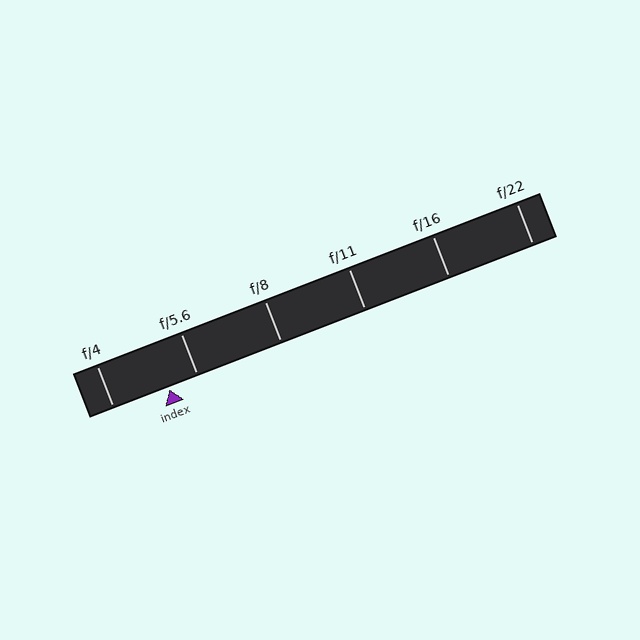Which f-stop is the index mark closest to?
The index mark is closest to f/5.6.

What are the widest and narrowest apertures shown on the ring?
The widest aperture shown is f/4 and the narrowest is f/22.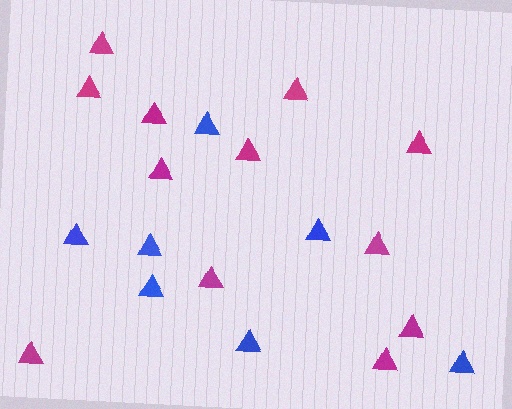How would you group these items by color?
There are 2 groups: one group of blue triangles (7) and one group of magenta triangles (12).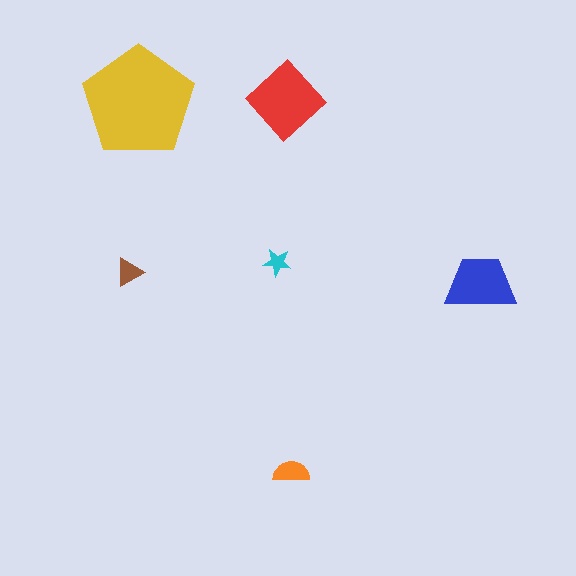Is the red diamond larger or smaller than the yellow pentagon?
Smaller.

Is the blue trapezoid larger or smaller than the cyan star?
Larger.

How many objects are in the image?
There are 6 objects in the image.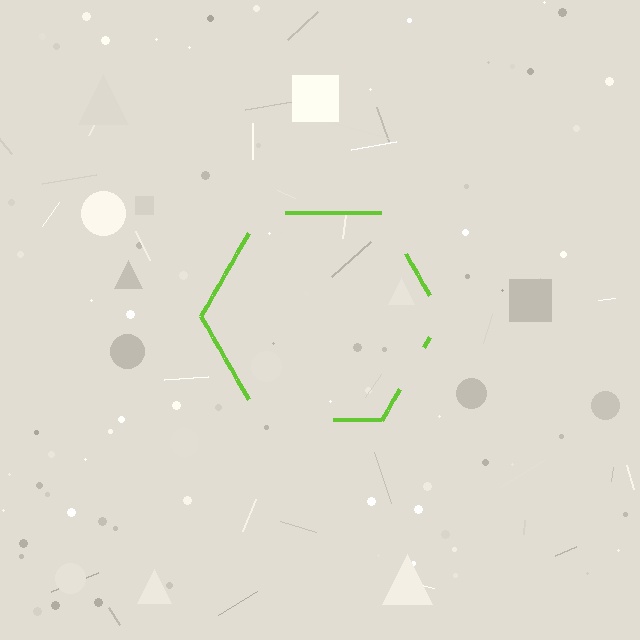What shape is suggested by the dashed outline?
The dashed outline suggests a hexagon.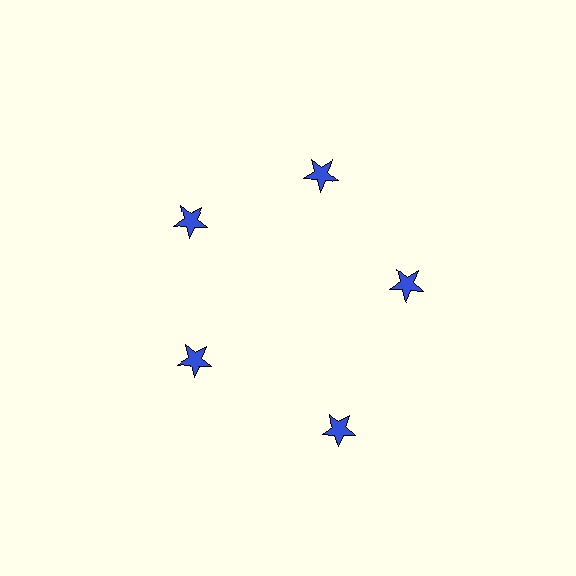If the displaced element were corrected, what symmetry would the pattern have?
It would have 5-fold rotational symmetry — the pattern would map onto itself every 72 degrees.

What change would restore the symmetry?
The symmetry would be restored by moving it inward, back onto the ring so that all 5 stars sit at equal angles and equal distance from the center.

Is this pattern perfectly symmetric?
No. The 5 blue stars are arranged in a ring, but one element near the 5 o'clock position is pushed outward from the center, breaking the 5-fold rotational symmetry.